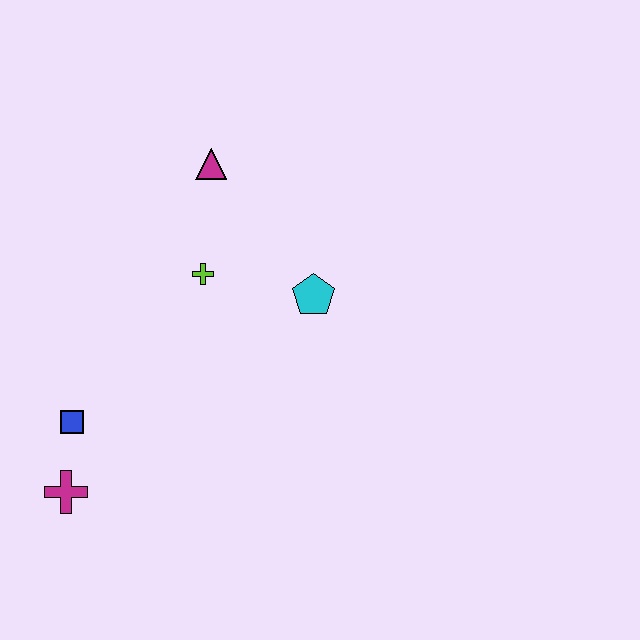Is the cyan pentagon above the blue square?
Yes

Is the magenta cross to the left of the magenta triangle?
Yes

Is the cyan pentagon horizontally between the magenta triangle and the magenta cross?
No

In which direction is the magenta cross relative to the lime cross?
The magenta cross is below the lime cross.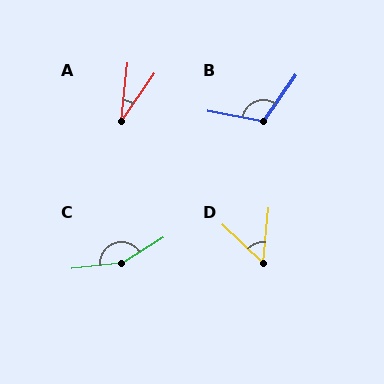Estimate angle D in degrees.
Approximately 53 degrees.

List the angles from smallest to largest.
A (28°), D (53°), B (114°), C (154°).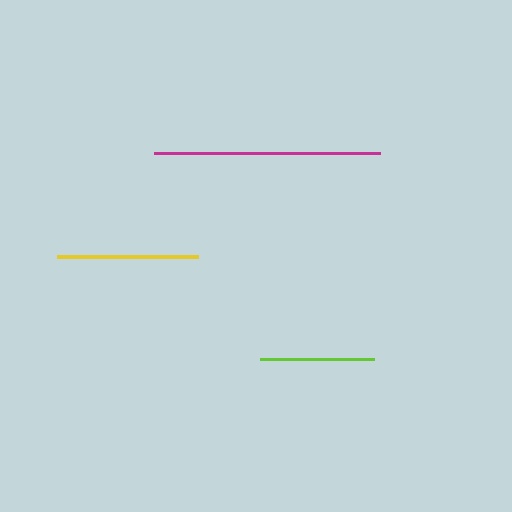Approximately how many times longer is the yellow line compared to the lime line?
The yellow line is approximately 1.2 times the length of the lime line.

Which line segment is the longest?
The magenta line is the longest at approximately 226 pixels.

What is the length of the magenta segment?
The magenta segment is approximately 226 pixels long.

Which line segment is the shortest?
The lime line is the shortest at approximately 114 pixels.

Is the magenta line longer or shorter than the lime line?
The magenta line is longer than the lime line.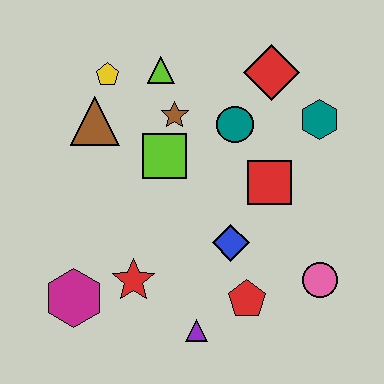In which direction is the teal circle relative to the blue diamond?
The teal circle is above the blue diamond.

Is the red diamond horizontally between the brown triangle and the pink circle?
Yes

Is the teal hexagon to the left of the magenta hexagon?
No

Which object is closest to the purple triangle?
The red pentagon is closest to the purple triangle.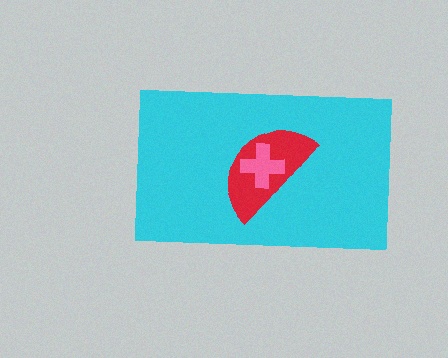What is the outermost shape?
The cyan rectangle.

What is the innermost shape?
The pink cross.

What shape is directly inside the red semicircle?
The pink cross.